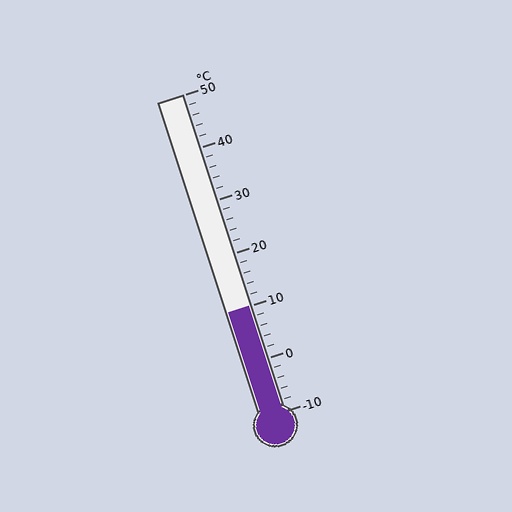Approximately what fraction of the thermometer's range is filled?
The thermometer is filled to approximately 35% of its range.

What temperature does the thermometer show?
The thermometer shows approximately 10°C.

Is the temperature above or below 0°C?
The temperature is above 0°C.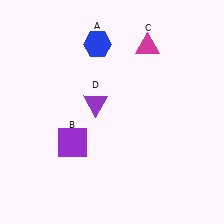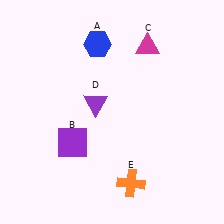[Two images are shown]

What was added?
An orange cross (E) was added in Image 2.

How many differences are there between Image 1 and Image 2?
There is 1 difference between the two images.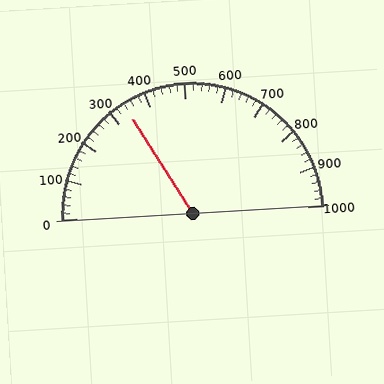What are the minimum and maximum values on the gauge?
The gauge ranges from 0 to 1000.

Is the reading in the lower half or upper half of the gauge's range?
The reading is in the lower half of the range (0 to 1000).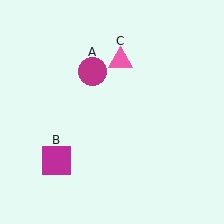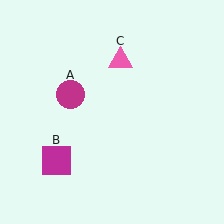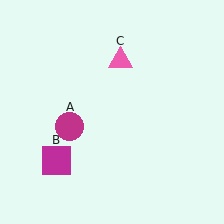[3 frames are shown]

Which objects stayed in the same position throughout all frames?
Magenta square (object B) and pink triangle (object C) remained stationary.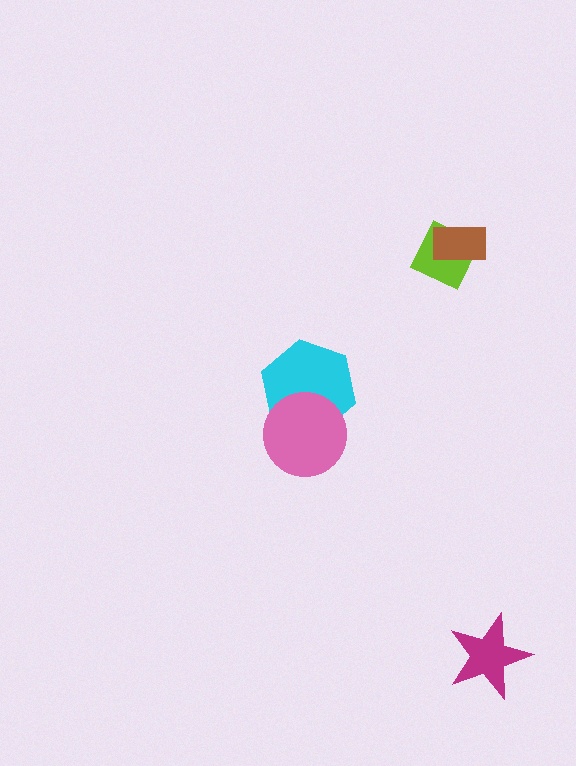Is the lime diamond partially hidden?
Yes, it is partially covered by another shape.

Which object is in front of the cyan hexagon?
The pink circle is in front of the cyan hexagon.